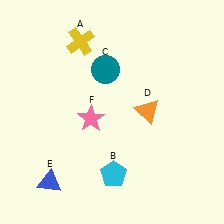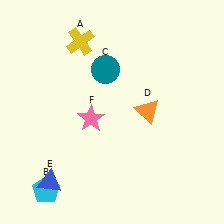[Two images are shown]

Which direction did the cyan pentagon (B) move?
The cyan pentagon (B) moved left.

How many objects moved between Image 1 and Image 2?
1 object moved between the two images.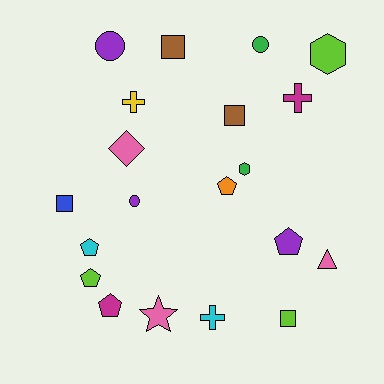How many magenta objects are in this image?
There are 2 magenta objects.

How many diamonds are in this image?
There is 1 diamond.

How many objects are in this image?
There are 20 objects.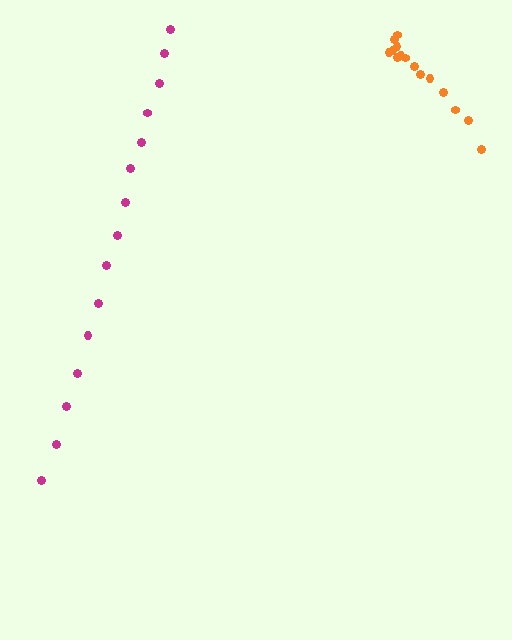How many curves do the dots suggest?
There are 2 distinct paths.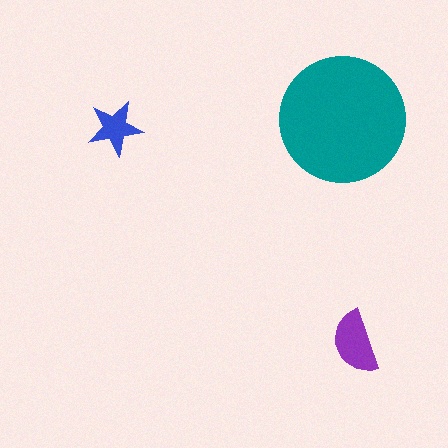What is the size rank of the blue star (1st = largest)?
3rd.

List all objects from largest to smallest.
The teal circle, the purple semicircle, the blue star.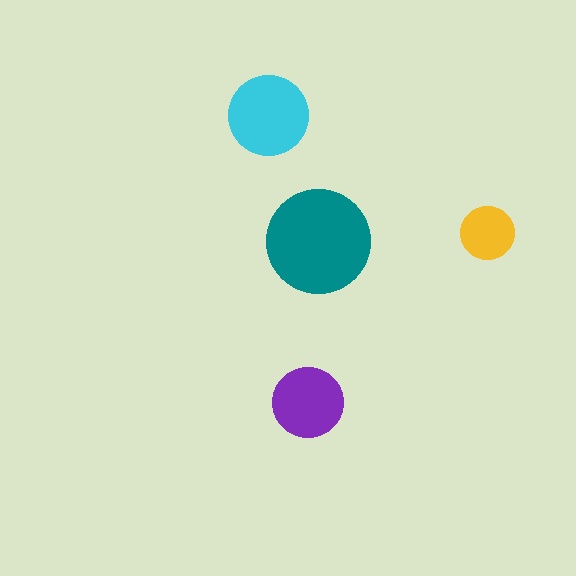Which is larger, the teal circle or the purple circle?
The teal one.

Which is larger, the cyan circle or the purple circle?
The cyan one.